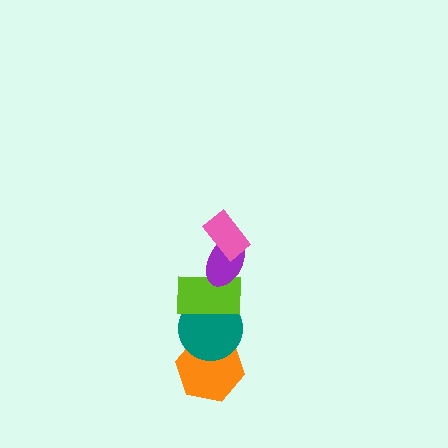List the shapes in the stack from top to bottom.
From top to bottom: the pink rectangle, the purple ellipse, the lime rectangle, the teal circle, the orange hexagon.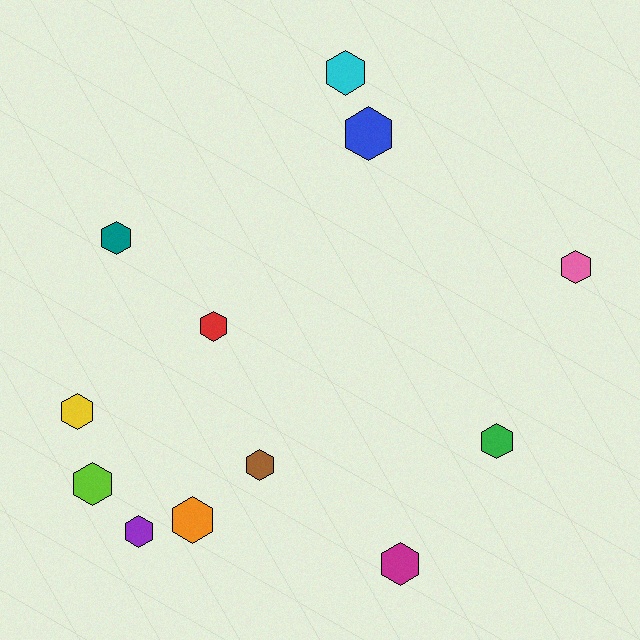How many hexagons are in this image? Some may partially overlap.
There are 12 hexagons.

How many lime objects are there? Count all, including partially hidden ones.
There is 1 lime object.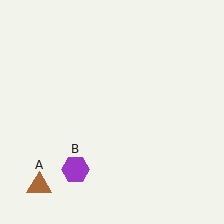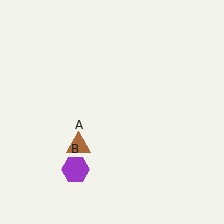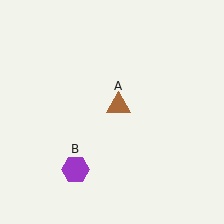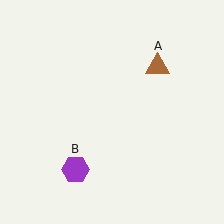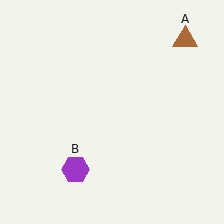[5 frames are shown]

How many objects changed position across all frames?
1 object changed position: brown triangle (object A).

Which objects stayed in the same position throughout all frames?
Purple hexagon (object B) remained stationary.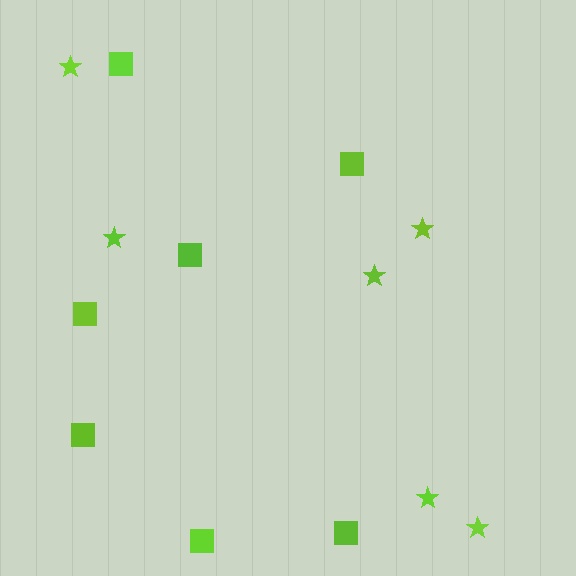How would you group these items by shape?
There are 2 groups: one group of stars (6) and one group of squares (7).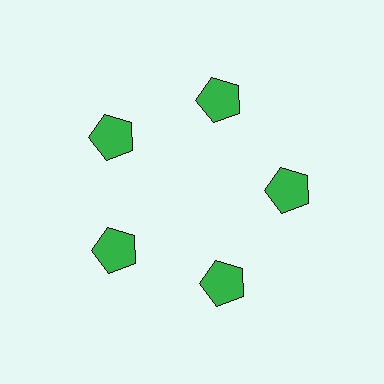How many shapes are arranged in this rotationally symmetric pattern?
There are 5 shapes, arranged in 5 groups of 1.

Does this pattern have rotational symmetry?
Yes, this pattern has 5-fold rotational symmetry. It looks the same after rotating 72 degrees around the center.